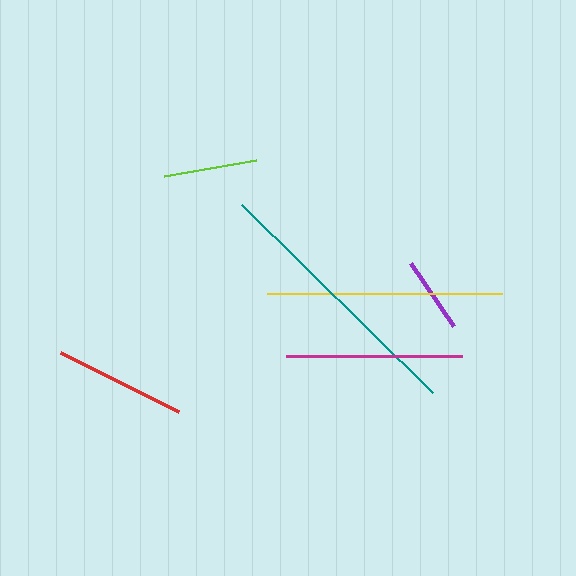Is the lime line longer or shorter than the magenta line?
The magenta line is longer than the lime line.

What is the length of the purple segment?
The purple segment is approximately 76 pixels long.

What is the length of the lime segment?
The lime segment is approximately 93 pixels long.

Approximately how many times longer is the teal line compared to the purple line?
The teal line is approximately 3.5 times the length of the purple line.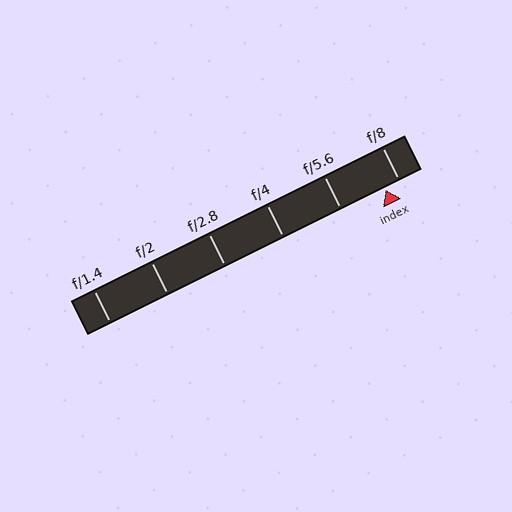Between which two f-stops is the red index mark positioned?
The index mark is between f/5.6 and f/8.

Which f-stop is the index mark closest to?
The index mark is closest to f/8.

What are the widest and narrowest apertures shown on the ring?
The widest aperture shown is f/1.4 and the narrowest is f/8.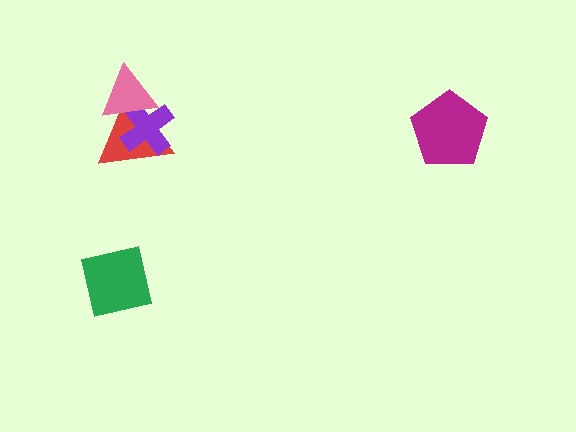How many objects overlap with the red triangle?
2 objects overlap with the red triangle.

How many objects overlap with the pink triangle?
2 objects overlap with the pink triangle.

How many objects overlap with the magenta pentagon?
0 objects overlap with the magenta pentagon.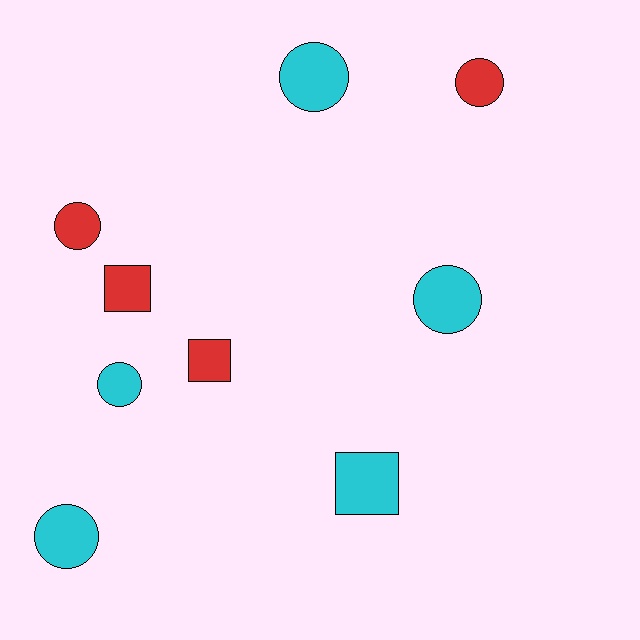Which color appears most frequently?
Cyan, with 5 objects.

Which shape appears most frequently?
Circle, with 6 objects.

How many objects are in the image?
There are 9 objects.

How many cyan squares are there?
There is 1 cyan square.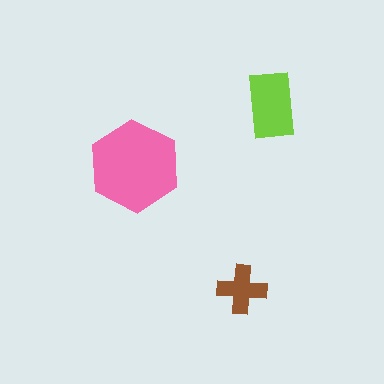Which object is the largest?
The pink hexagon.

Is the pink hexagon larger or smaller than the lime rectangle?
Larger.